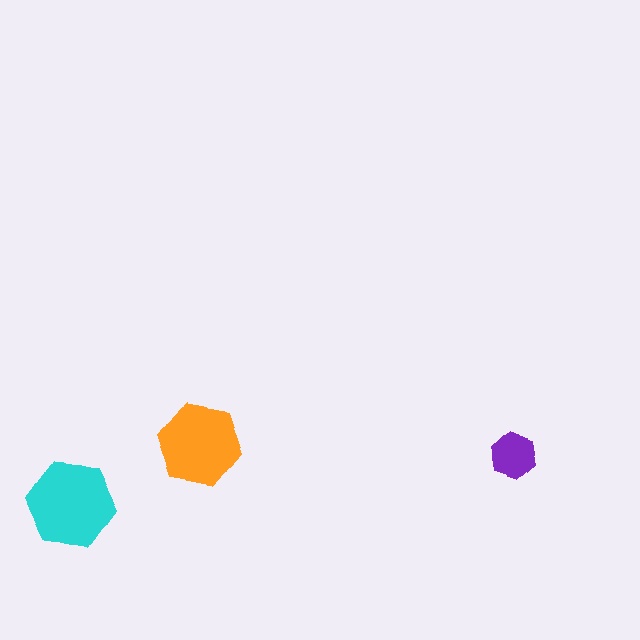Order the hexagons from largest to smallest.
the cyan one, the orange one, the purple one.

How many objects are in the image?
There are 3 objects in the image.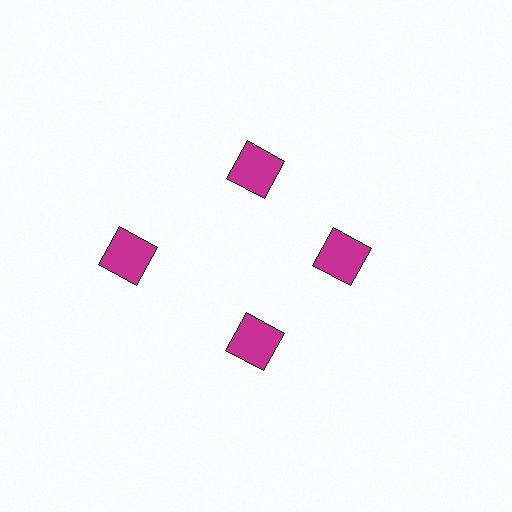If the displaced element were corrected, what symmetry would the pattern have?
It would have 4-fold rotational symmetry — the pattern would map onto itself every 90 degrees.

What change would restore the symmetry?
The symmetry would be restored by moving it inward, back onto the ring so that all 4 squares sit at equal angles and equal distance from the center.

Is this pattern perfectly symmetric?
No. The 4 magenta squares are arranged in a ring, but one element near the 9 o'clock position is pushed outward from the center, breaking the 4-fold rotational symmetry.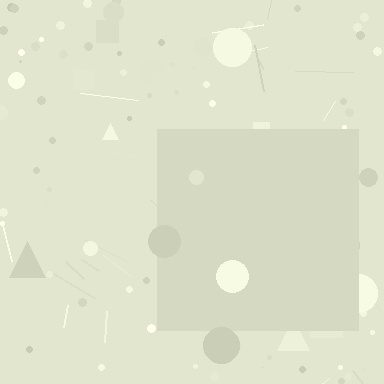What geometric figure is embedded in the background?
A square is embedded in the background.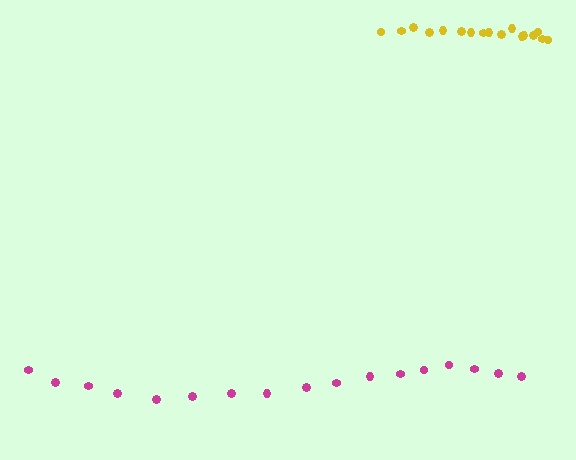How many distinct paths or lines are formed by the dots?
There are 2 distinct paths.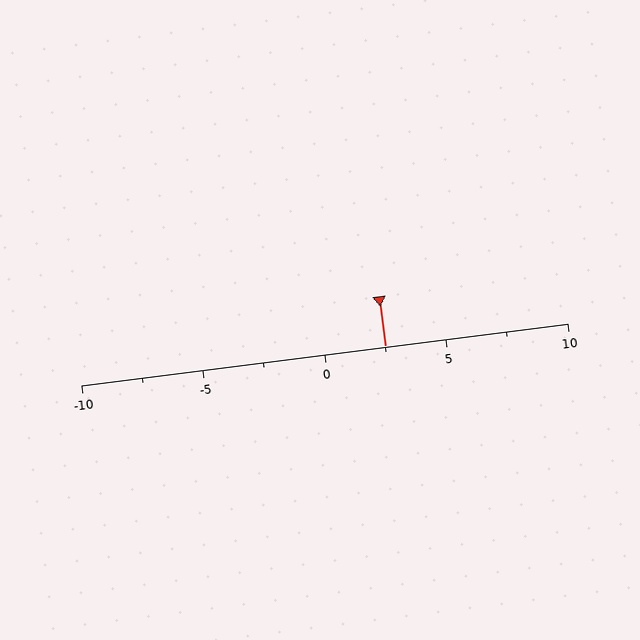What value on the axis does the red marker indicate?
The marker indicates approximately 2.5.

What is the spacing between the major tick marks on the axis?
The major ticks are spaced 5 apart.